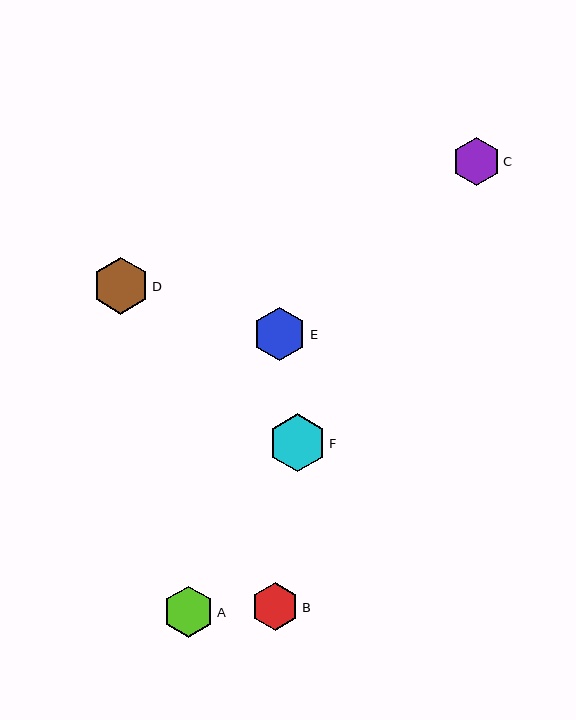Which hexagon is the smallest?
Hexagon B is the smallest with a size of approximately 48 pixels.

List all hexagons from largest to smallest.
From largest to smallest: F, D, E, A, C, B.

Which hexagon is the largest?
Hexagon F is the largest with a size of approximately 58 pixels.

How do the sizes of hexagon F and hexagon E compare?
Hexagon F and hexagon E are approximately the same size.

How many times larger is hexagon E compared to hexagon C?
Hexagon E is approximately 1.1 times the size of hexagon C.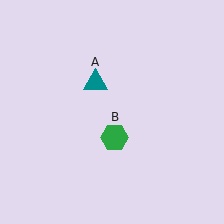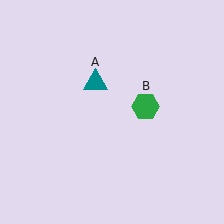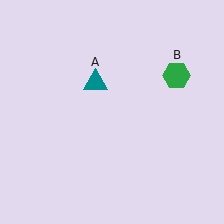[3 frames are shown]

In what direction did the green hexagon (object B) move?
The green hexagon (object B) moved up and to the right.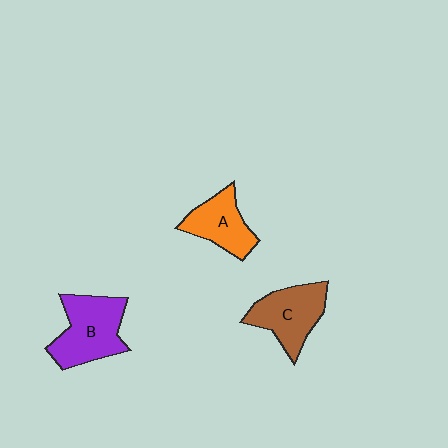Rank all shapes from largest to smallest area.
From largest to smallest: B (purple), C (brown), A (orange).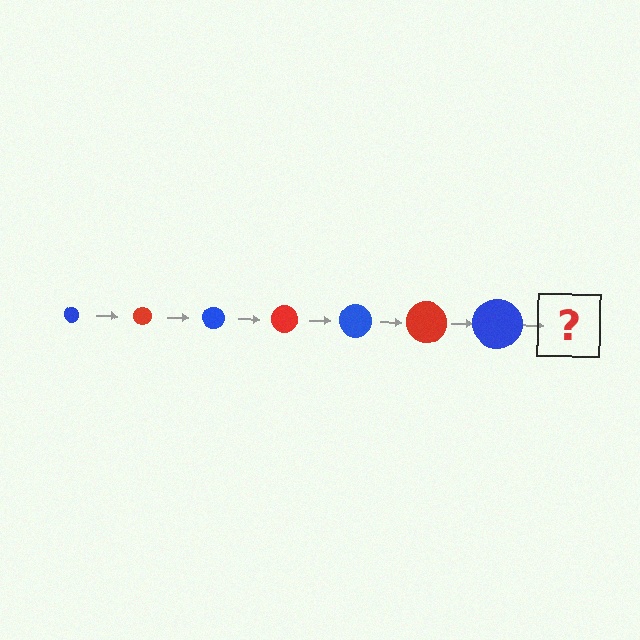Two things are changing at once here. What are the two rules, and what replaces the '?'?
The two rules are that the circle grows larger each step and the color cycles through blue and red. The '?' should be a red circle, larger than the previous one.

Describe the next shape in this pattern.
It should be a red circle, larger than the previous one.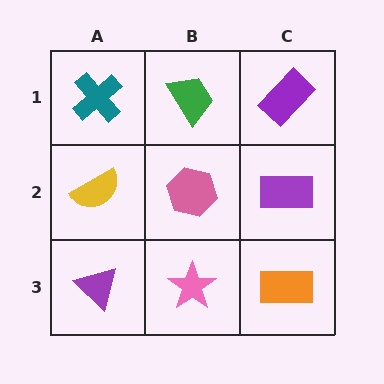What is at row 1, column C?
A purple rectangle.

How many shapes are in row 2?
3 shapes.